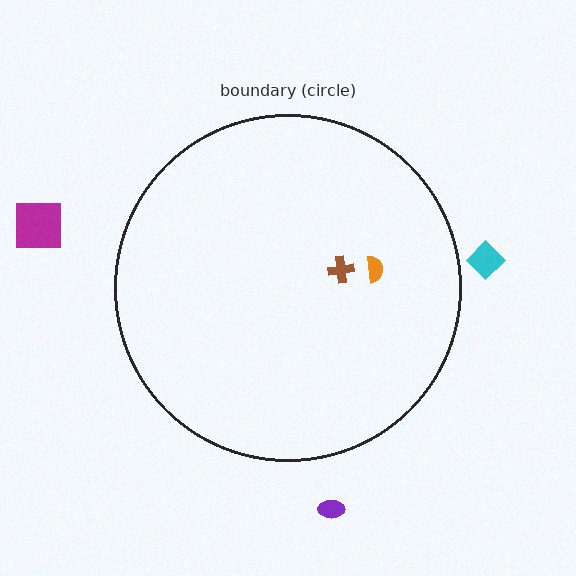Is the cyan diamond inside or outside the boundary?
Outside.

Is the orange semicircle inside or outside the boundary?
Inside.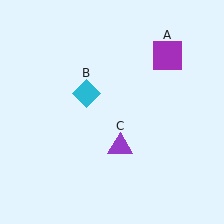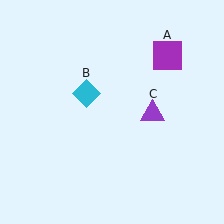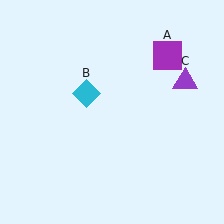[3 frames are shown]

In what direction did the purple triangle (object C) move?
The purple triangle (object C) moved up and to the right.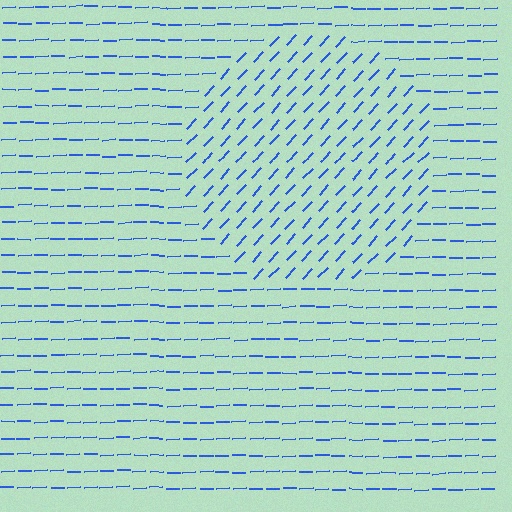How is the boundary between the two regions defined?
The boundary is defined purely by a change in line orientation (approximately 45 degrees difference). All lines are the same color and thickness.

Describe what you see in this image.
The image is filled with small blue line segments. A circle region in the image has lines oriented differently from the surrounding lines, creating a visible texture boundary.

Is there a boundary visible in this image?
Yes, there is a texture boundary formed by a change in line orientation.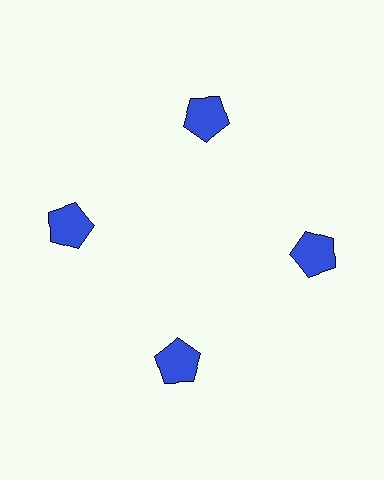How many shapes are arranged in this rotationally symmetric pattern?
There are 4 shapes, arranged in 4 groups of 1.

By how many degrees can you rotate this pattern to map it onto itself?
The pattern maps onto itself every 90 degrees of rotation.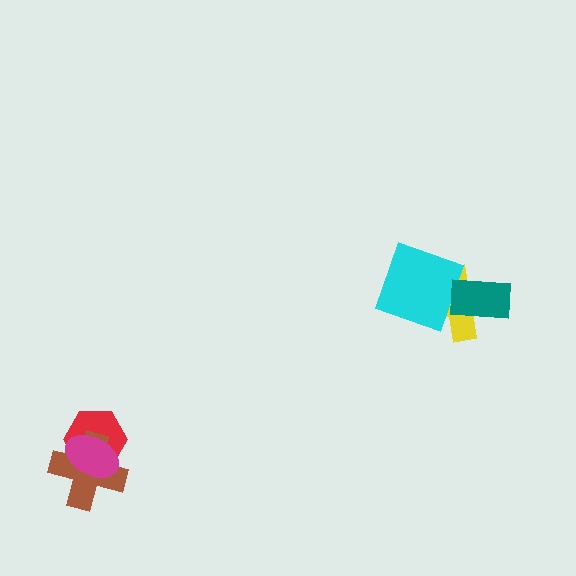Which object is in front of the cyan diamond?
The teal rectangle is in front of the cyan diamond.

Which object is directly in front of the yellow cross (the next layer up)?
The cyan diamond is directly in front of the yellow cross.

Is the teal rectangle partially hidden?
No, no other shape covers it.